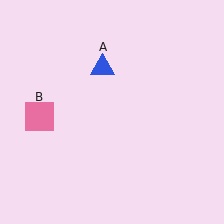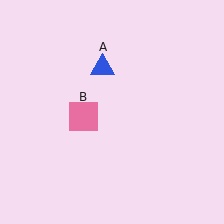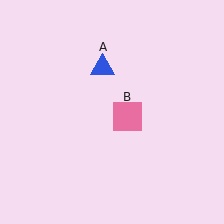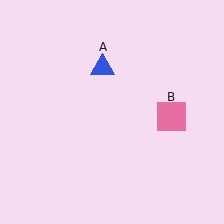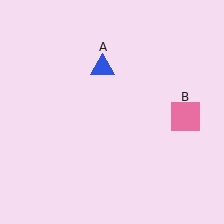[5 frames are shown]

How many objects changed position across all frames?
1 object changed position: pink square (object B).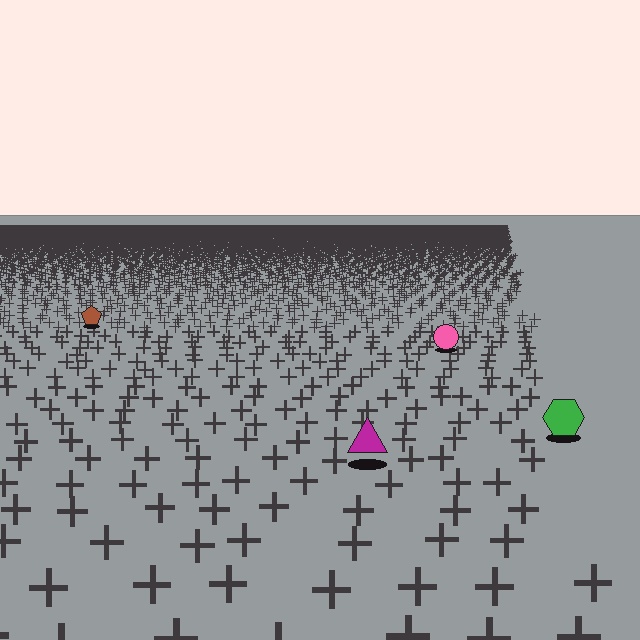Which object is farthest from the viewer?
The brown pentagon is farthest from the viewer. It appears smaller and the ground texture around it is denser.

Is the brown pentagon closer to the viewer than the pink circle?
No. The pink circle is closer — you can tell from the texture gradient: the ground texture is coarser near it.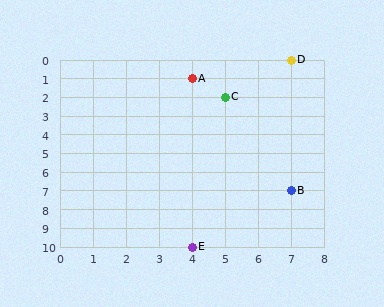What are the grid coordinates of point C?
Point C is at grid coordinates (5, 2).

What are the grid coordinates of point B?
Point B is at grid coordinates (7, 7).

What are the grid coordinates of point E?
Point E is at grid coordinates (4, 10).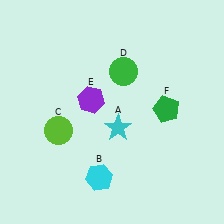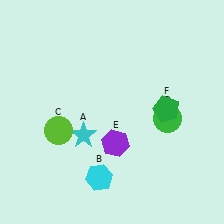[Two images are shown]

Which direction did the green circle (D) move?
The green circle (D) moved down.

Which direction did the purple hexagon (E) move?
The purple hexagon (E) moved down.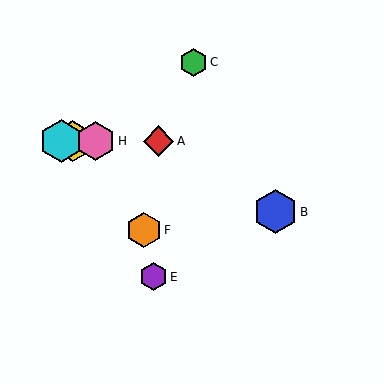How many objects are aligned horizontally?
4 objects (A, D, G, H) are aligned horizontally.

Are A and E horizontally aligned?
No, A is at y≈141 and E is at y≈277.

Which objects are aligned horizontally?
Objects A, D, G, H are aligned horizontally.